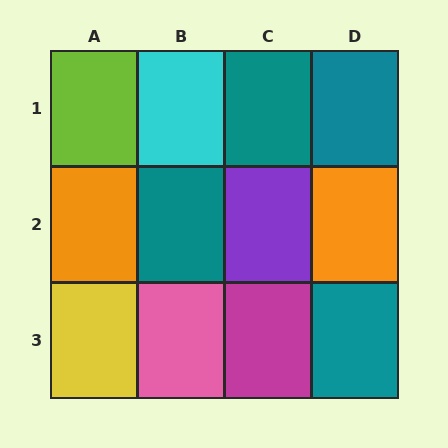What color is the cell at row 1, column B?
Cyan.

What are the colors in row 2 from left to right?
Orange, teal, purple, orange.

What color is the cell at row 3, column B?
Pink.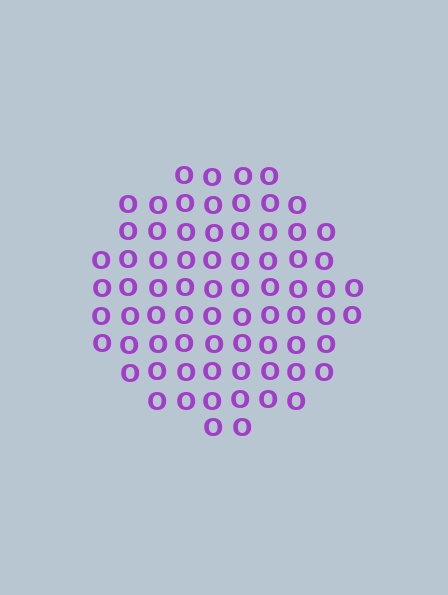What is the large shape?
The large shape is a circle.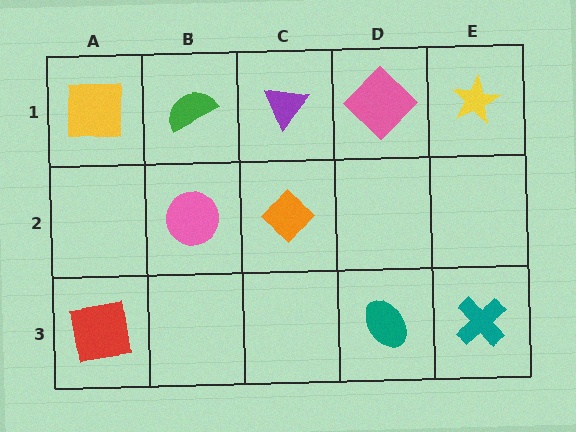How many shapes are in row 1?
5 shapes.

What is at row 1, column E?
A yellow star.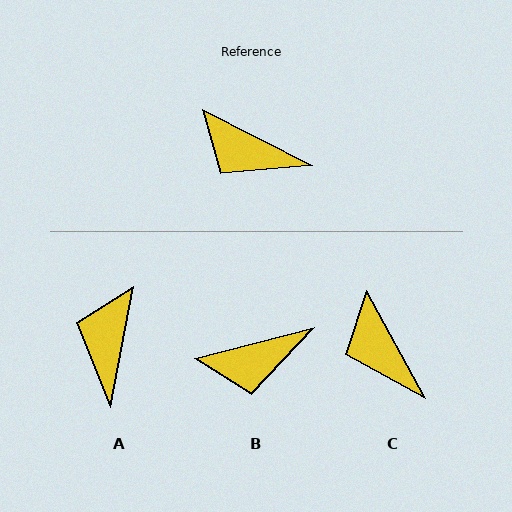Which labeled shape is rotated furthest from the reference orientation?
A, about 74 degrees away.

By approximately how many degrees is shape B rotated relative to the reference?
Approximately 42 degrees counter-clockwise.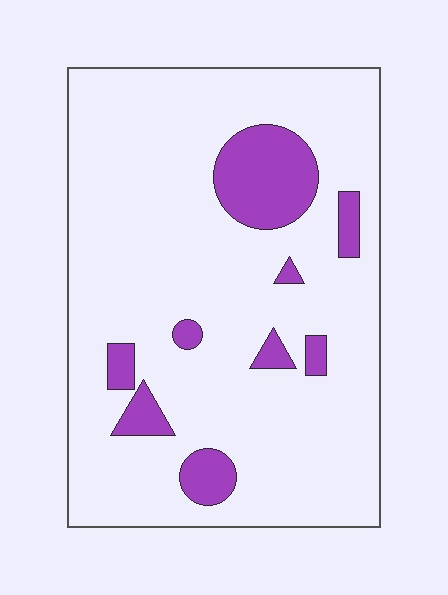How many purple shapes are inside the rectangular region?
9.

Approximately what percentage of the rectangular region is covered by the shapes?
Approximately 15%.